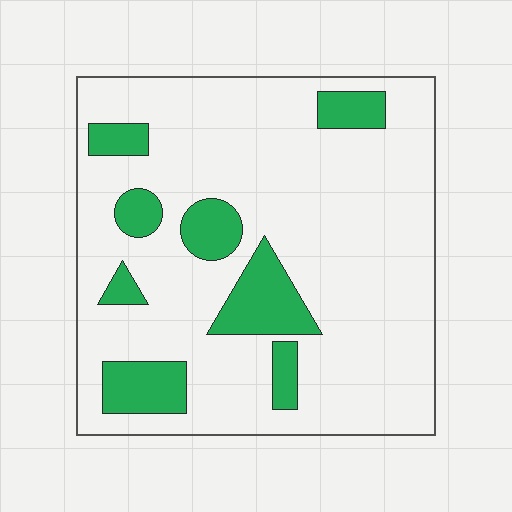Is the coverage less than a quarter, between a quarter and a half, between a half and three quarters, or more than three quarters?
Less than a quarter.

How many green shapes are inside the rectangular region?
8.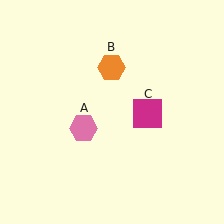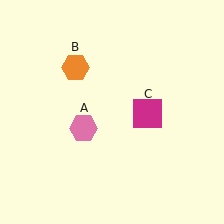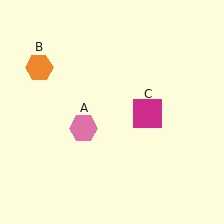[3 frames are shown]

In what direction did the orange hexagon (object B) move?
The orange hexagon (object B) moved left.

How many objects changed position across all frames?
1 object changed position: orange hexagon (object B).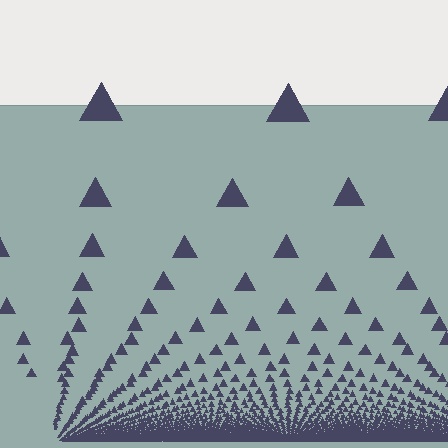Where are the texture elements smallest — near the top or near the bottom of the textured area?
Near the bottom.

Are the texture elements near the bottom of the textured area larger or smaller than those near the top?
Smaller. The gradient is inverted — elements near the bottom are smaller and denser.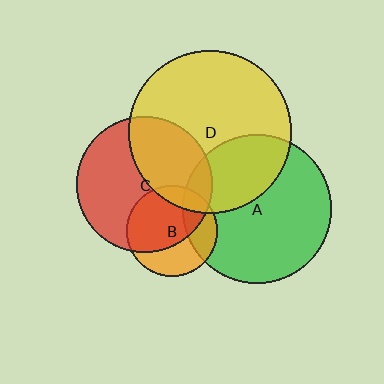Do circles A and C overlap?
Yes.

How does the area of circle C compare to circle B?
Approximately 2.2 times.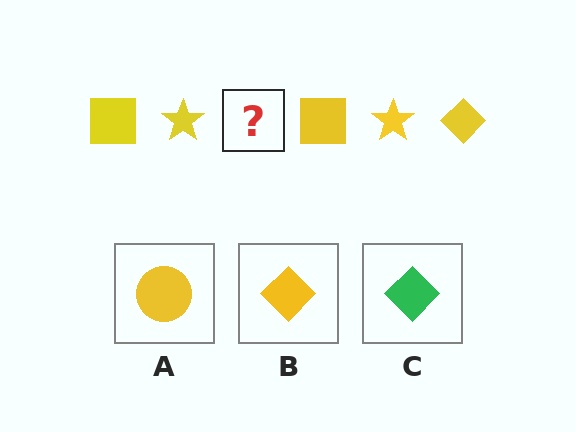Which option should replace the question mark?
Option B.